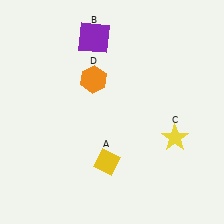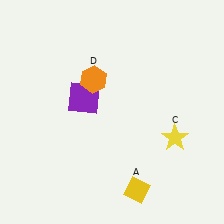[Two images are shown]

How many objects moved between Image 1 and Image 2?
2 objects moved between the two images.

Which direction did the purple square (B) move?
The purple square (B) moved down.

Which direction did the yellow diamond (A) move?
The yellow diamond (A) moved right.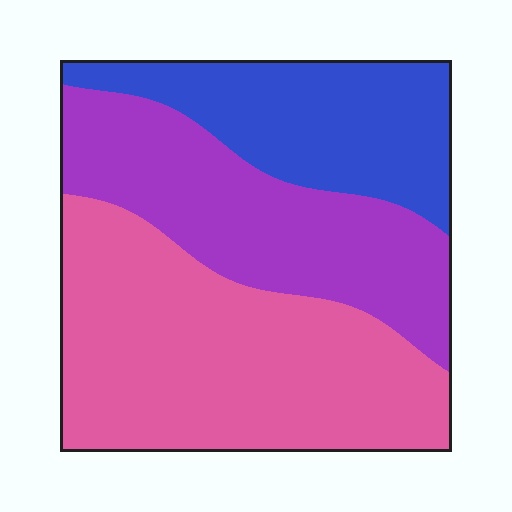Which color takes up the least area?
Blue, at roughly 25%.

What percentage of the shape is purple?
Purple covers about 30% of the shape.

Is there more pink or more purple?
Pink.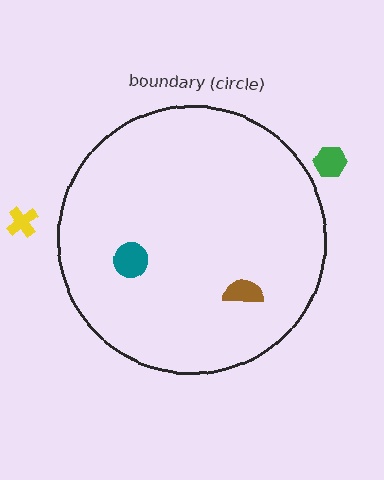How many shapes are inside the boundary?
2 inside, 2 outside.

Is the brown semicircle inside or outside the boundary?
Inside.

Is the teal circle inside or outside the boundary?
Inside.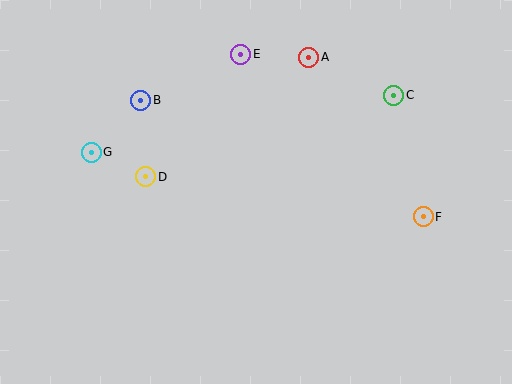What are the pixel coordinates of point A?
Point A is at (309, 57).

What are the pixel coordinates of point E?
Point E is at (241, 54).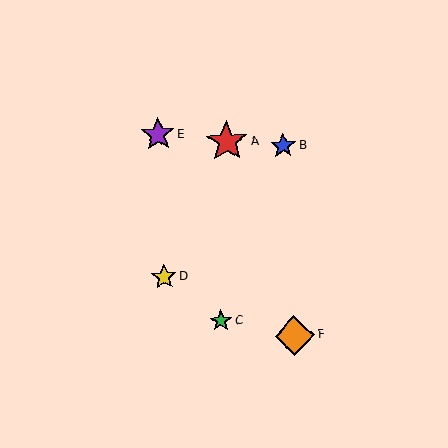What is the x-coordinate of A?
Object A is at x≈227.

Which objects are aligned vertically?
Objects D, E are aligned vertically.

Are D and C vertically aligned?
No, D is at x≈164 and C is at x≈221.